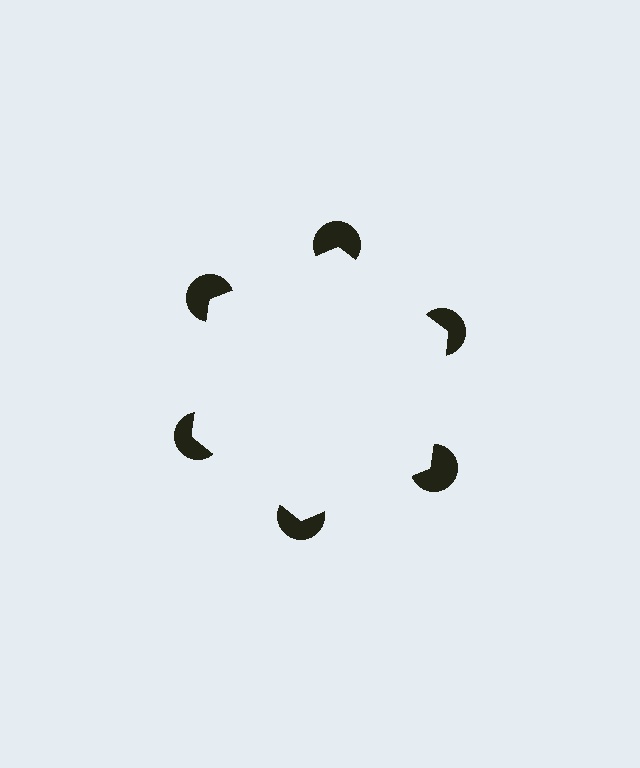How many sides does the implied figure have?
6 sides.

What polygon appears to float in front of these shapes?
An illusory hexagon — its edges are inferred from the aligned wedge cuts in the pac-man discs, not physically drawn.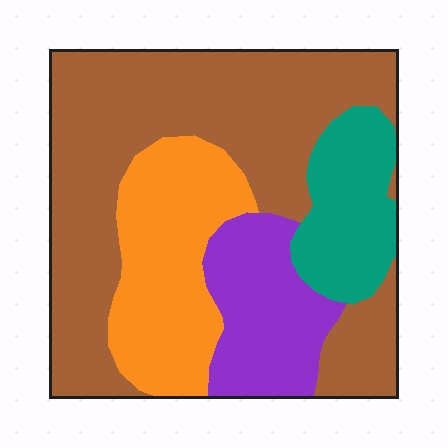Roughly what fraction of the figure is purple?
Purple takes up about one sixth (1/6) of the figure.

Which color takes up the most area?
Brown, at roughly 50%.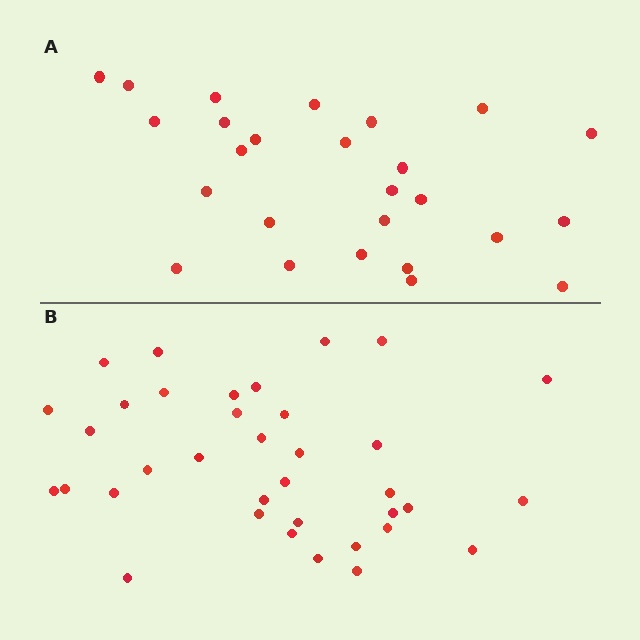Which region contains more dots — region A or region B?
Region B (the bottom region) has more dots.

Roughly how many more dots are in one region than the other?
Region B has roughly 10 or so more dots than region A.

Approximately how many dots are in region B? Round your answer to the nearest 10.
About 40 dots. (The exact count is 36, which rounds to 40.)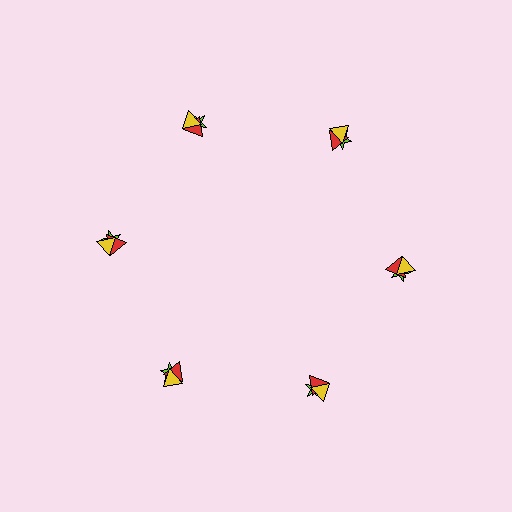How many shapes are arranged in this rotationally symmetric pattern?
There are 18 shapes, arranged in 6 groups of 3.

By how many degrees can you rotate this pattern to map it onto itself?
The pattern maps onto itself every 60 degrees of rotation.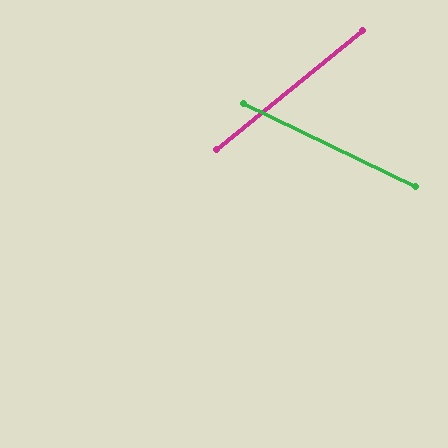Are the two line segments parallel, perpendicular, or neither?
Neither parallel nor perpendicular — they differ by about 65°.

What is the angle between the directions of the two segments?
Approximately 65 degrees.